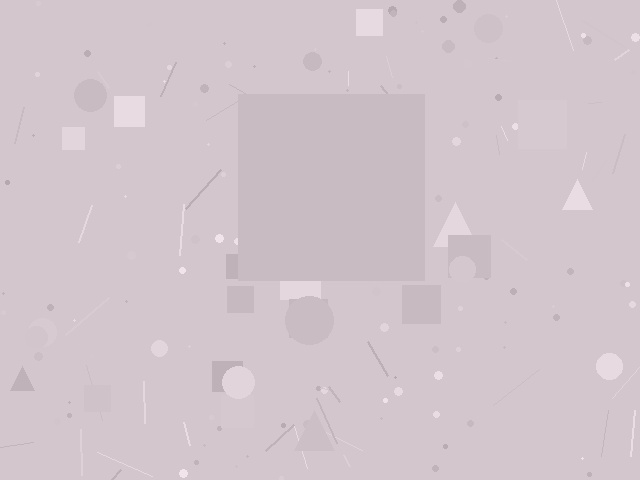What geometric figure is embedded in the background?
A square is embedded in the background.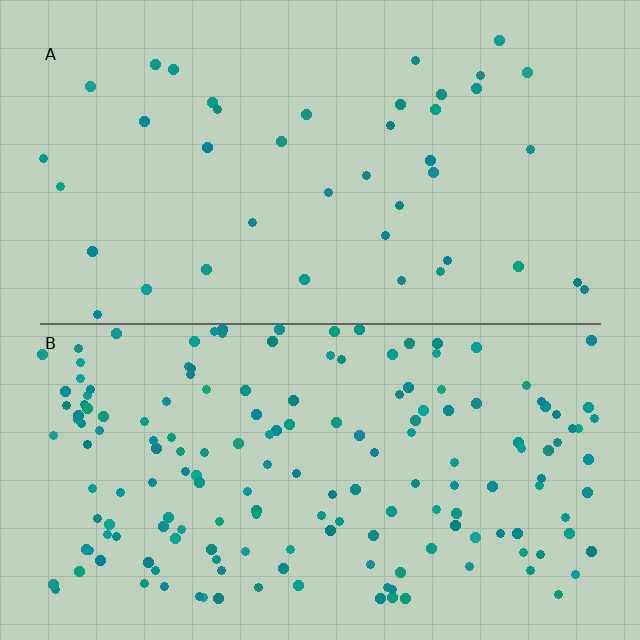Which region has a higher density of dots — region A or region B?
B (the bottom).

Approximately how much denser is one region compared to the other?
Approximately 4.1× — region B over region A.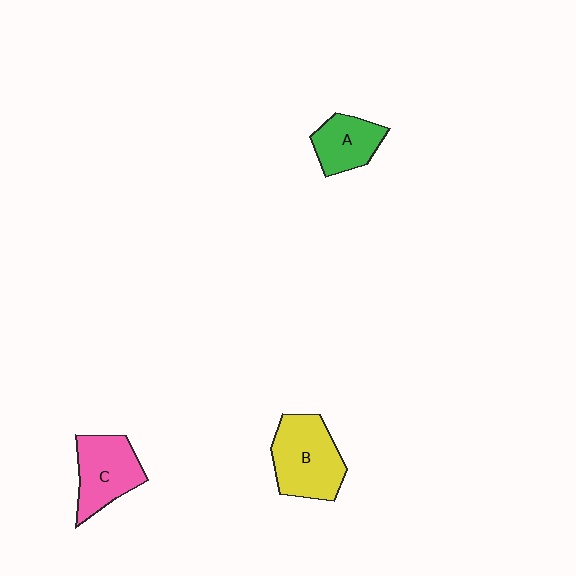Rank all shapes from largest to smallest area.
From largest to smallest: B (yellow), C (pink), A (green).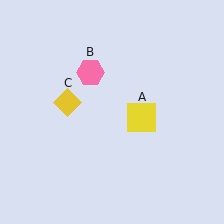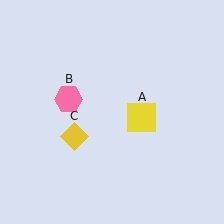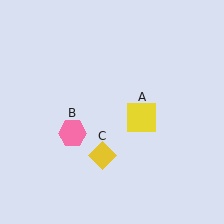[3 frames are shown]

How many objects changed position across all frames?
2 objects changed position: pink hexagon (object B), yellow diamond (object C).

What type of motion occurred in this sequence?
The pink hexagon (object B), yellow diamond (object C) rotated counterclockwise around the center of the scene.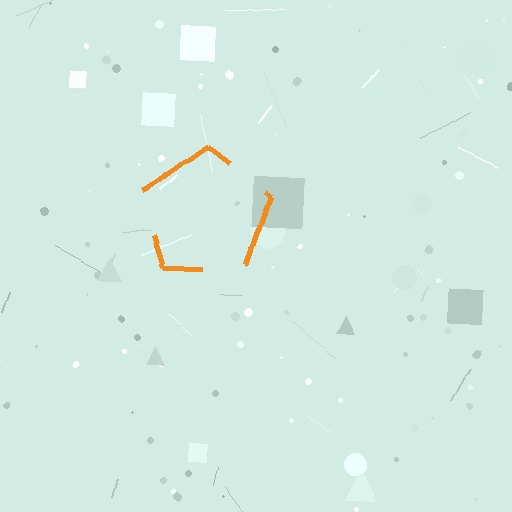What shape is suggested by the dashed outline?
The dashed outline suggests a pentagon.